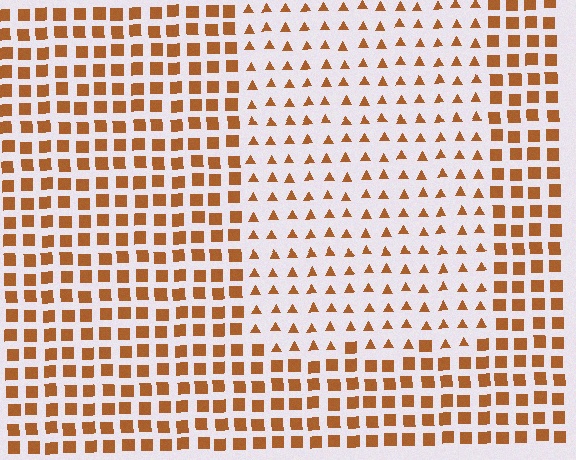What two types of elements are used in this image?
The image uses triangles inside the rectangle region and squares outside it.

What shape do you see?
I see a rectangle.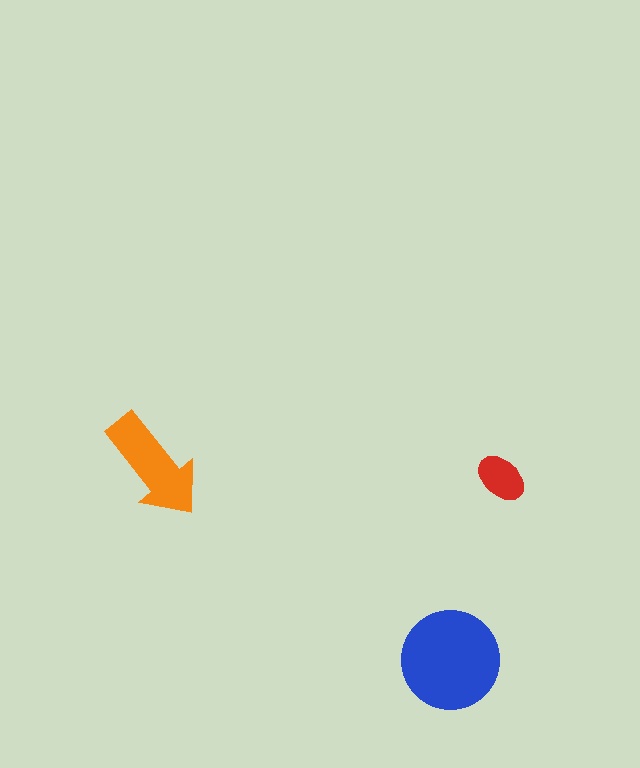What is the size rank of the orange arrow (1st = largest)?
2nd.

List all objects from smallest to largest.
The red ellipse, the orange arrow, the blue circle.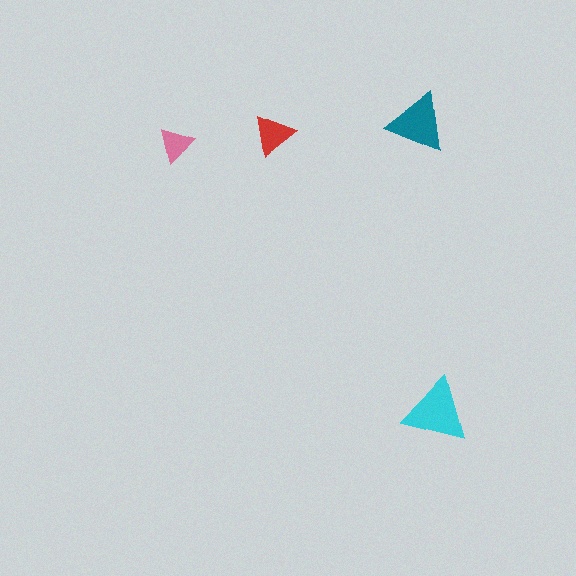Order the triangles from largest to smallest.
the cyan one, the teal one, the red one, the pink one.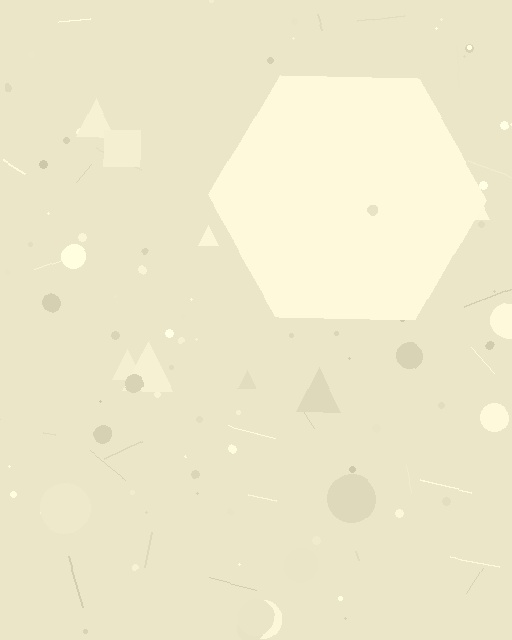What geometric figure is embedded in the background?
A hexagon is embedded in the background.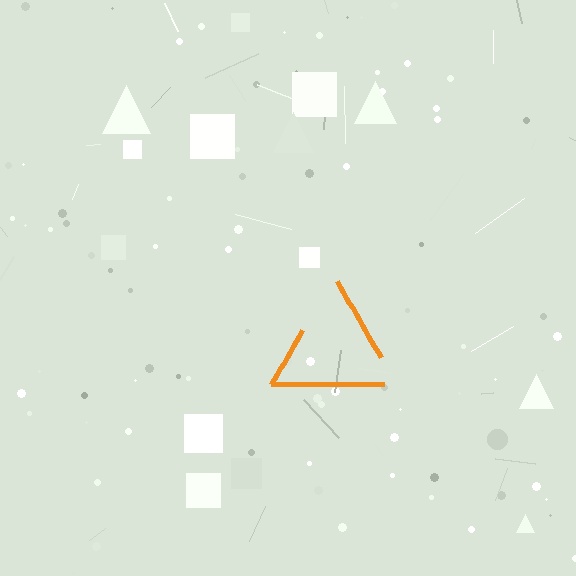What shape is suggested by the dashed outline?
The dashed outline suggests a triangle.